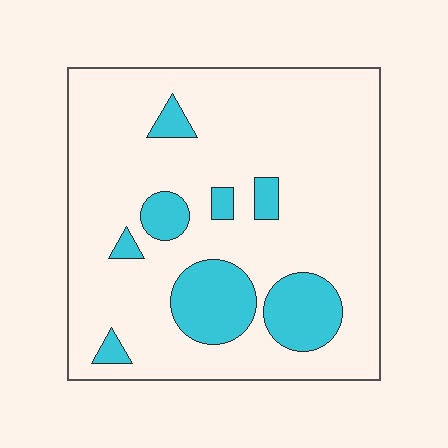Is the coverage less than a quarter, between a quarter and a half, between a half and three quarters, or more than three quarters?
Less than a quarter.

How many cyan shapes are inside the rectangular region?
8.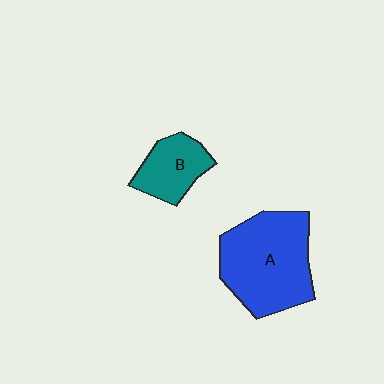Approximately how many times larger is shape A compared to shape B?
Approximately 2.2 times.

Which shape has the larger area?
Shape A (blue).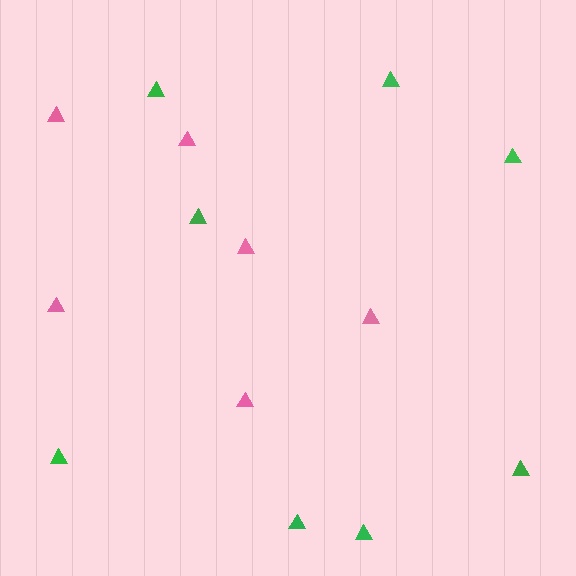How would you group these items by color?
There are 2 groups: one group of pink triangles (6) and one group of green triangles (8).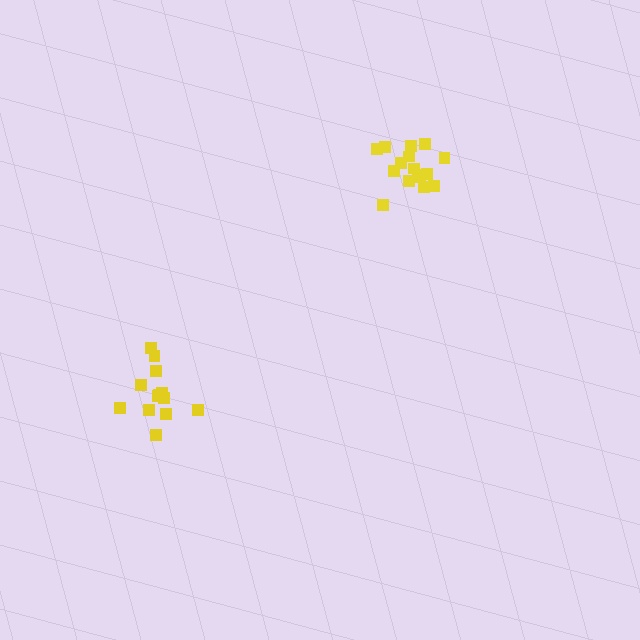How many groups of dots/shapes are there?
There are 2 groups.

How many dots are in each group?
Group 1: 16 dots, Group 2: 13 dots (29 total).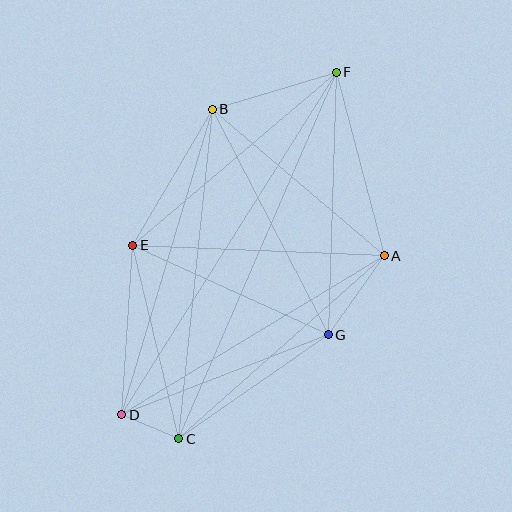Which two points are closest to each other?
Points C and D are closest to each other.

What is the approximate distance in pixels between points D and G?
The distance between D and G is approximately 221 pixels.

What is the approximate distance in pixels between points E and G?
The distance between E and G is approximately 215 pixels.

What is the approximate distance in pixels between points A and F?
The distance between A and F is approximately 190 pixels.